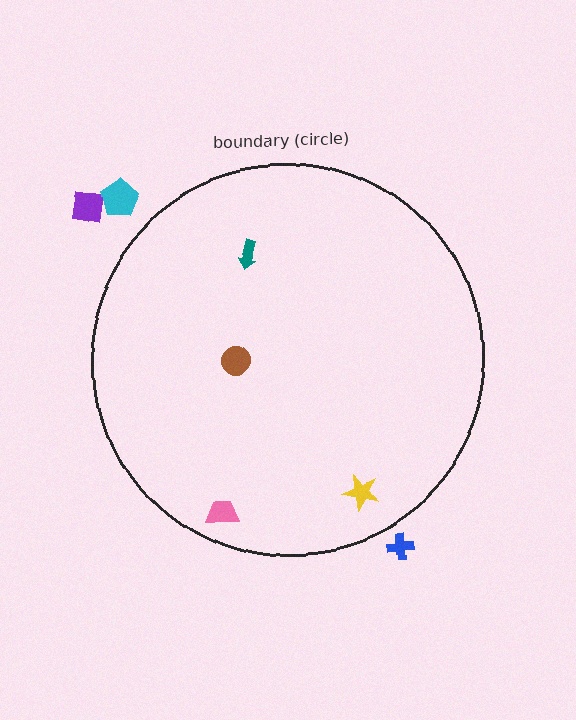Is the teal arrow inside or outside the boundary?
Inside.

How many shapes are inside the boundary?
4 inside, 3 outside.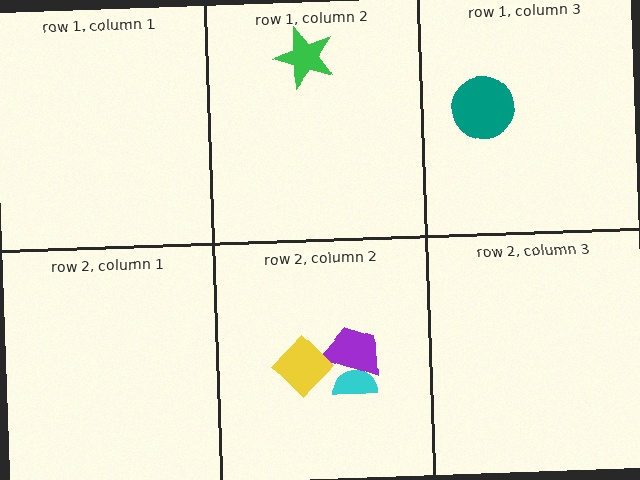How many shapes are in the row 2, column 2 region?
3.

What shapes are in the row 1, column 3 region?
The teal circle.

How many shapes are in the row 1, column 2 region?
1.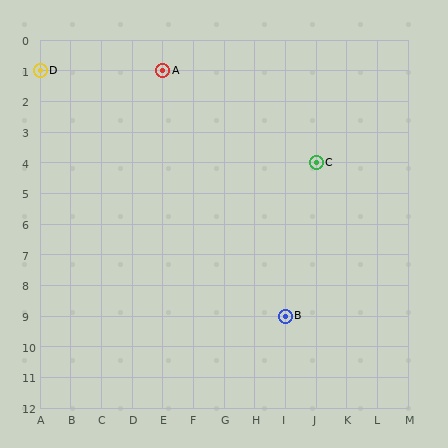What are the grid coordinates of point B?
Point B is at grid coordinates (I, 9).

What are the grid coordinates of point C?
Point C is at grid coordinates (J, 4).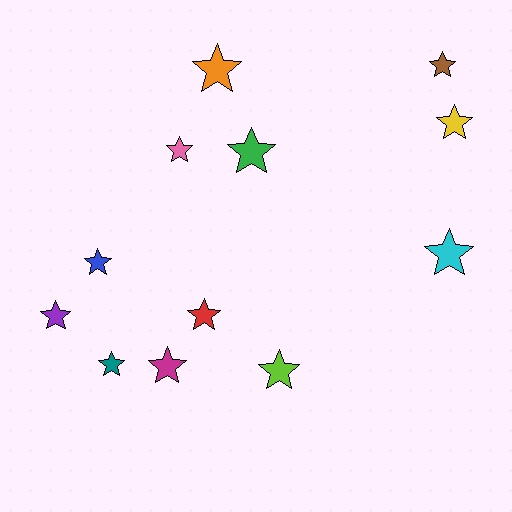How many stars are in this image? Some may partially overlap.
There are 12 stars.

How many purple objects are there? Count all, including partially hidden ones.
There is 1 purple object.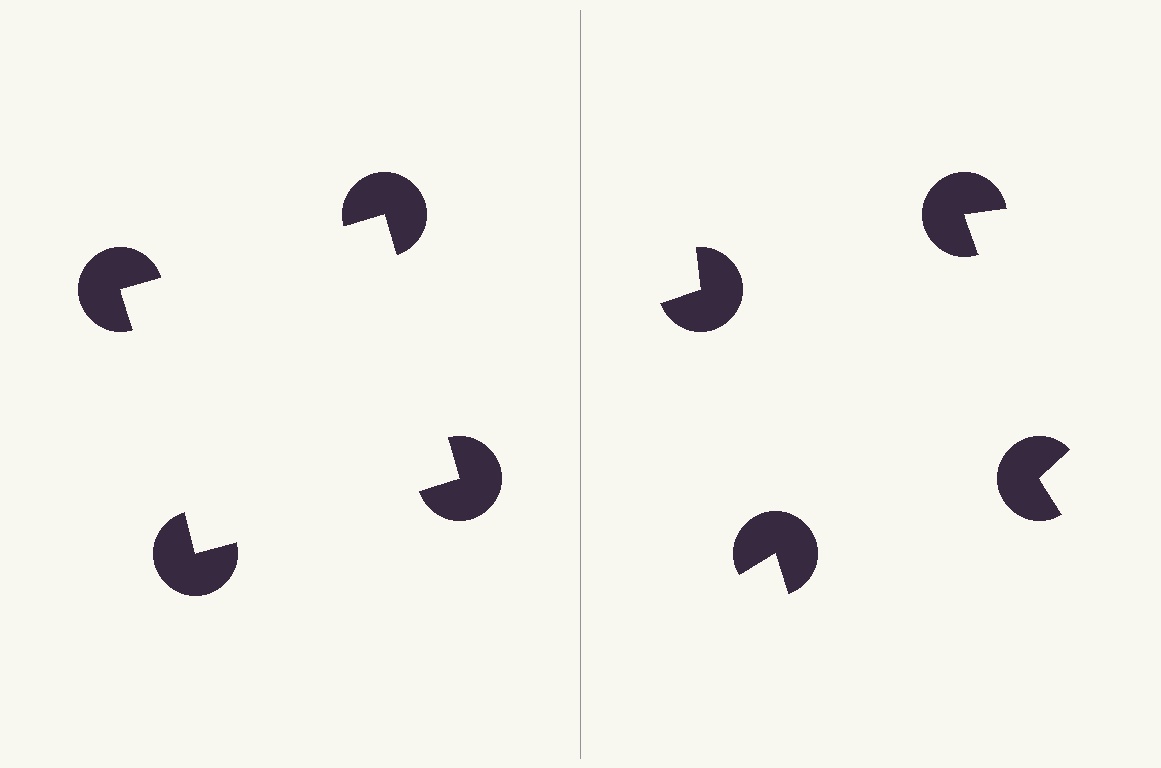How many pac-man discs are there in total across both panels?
8 — 4 on each side.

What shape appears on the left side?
An illusory square.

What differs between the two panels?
The pac-man discs are positioned identically on both sides; only the wedge orientations differ. On the left they align to a square; on the right they are misaligned.